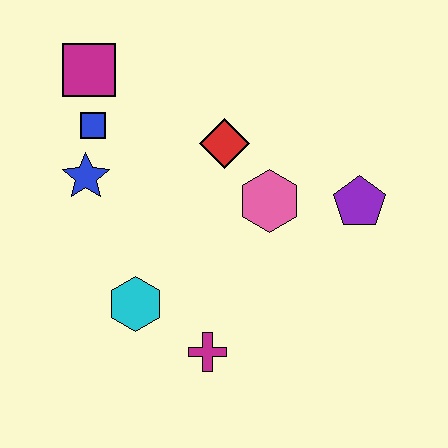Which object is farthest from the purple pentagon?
The magenta square is farthest from the purple pentagon.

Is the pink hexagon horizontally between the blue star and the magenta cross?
No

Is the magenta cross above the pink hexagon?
No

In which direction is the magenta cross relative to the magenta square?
The magenta cross is below the magenta square.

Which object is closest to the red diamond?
The pink hexagon is closest to the red diamond.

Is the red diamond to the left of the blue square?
No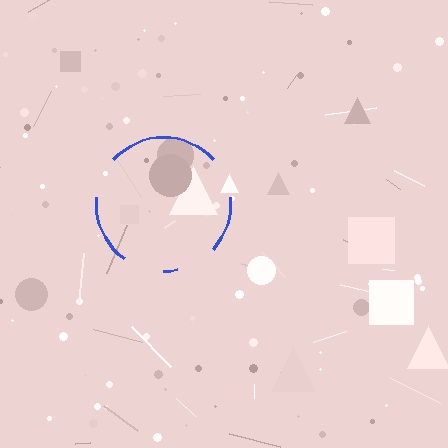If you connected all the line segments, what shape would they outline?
They would outline a circle.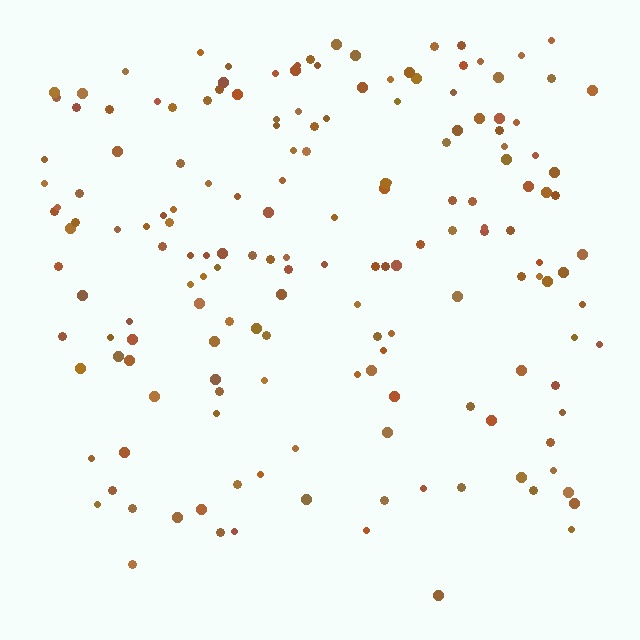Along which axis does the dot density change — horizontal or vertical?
Vertical.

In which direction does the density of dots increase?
From bottom to top, with the top side densest.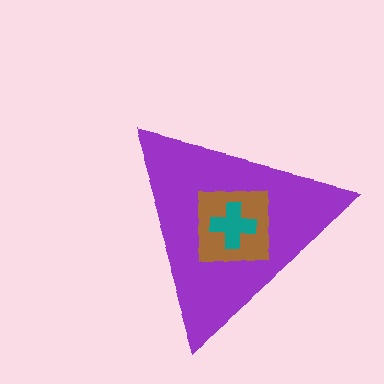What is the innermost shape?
The teal cross.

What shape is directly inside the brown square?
The teal cross.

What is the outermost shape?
The purple triangle.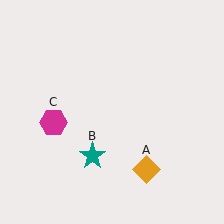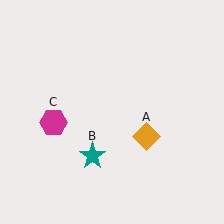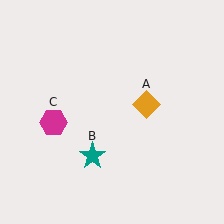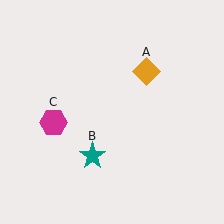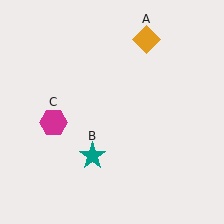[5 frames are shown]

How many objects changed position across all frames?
1 object changed position: orange diamond (object A).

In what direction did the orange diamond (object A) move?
The orange diamond (object A) moved up.